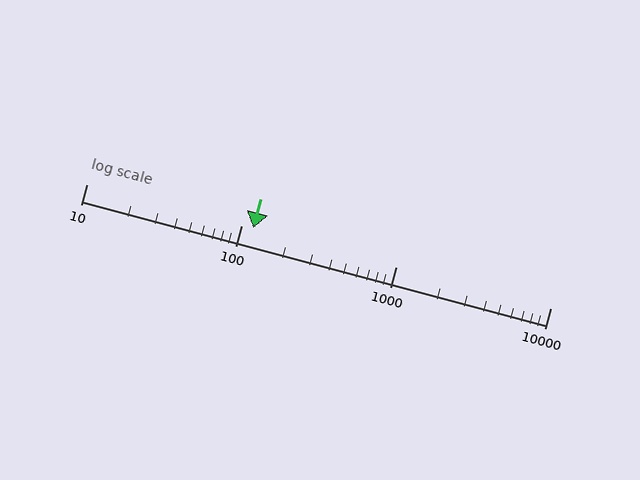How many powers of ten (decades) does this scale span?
The scale spans 3 decades, from 10 to 10000.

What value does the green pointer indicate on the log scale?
The pointer indicates approximately 120.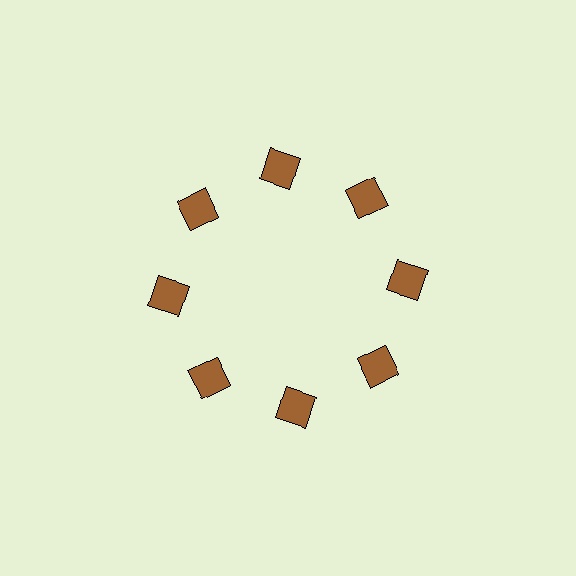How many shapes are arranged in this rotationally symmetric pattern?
There are 8 shapes, arranged in 8 groups of 1.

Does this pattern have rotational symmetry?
Yes, this pattern has 8-fold rotational symmetry. It looks the same after rotating 45 degrees around the center.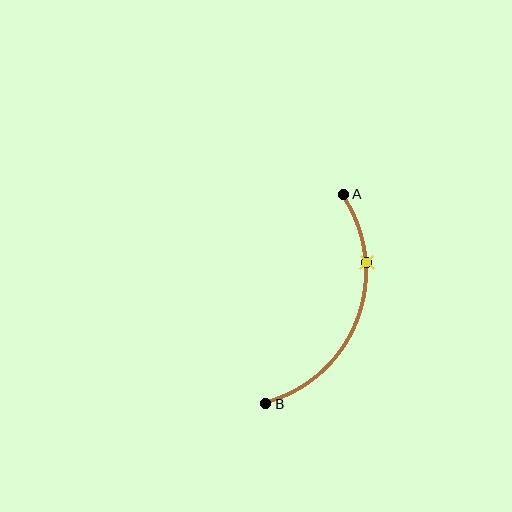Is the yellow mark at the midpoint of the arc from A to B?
No. The yellow mark lies on the arc but is closer to endpoint A. The arc midpoint would be at the point on the curve equidistant along the arc from both A and B.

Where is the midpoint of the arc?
The arc midpoint is the point on the curve farthest from the straight line joining A and B. It sits to the right of that line.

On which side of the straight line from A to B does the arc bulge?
The arc bulges to the right of the straight line connecting A and B.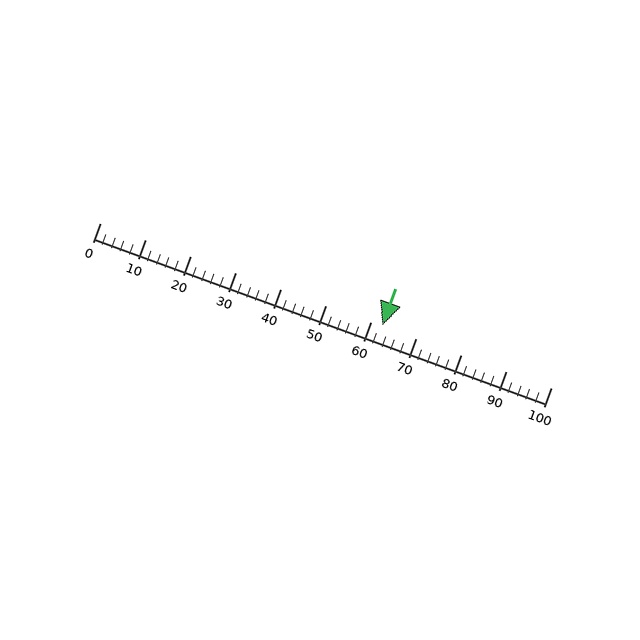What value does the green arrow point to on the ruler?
The green arrow points to approximately 63.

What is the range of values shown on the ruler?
The ruler shows values from 0 to 100.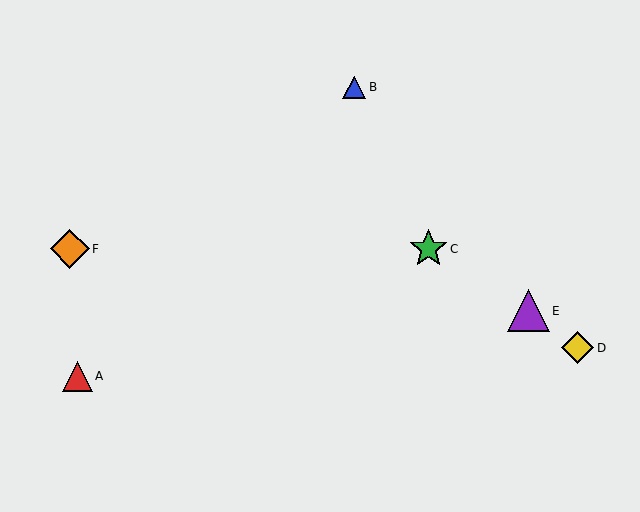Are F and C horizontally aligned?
Yes, both are at y≈249.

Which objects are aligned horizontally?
Objects C, F are aligned horizontally.